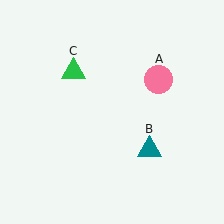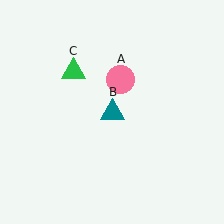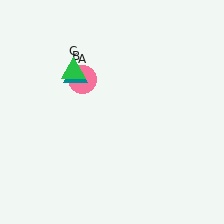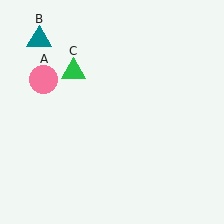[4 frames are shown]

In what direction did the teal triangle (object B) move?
The teal triangle (object B) moved up and to the left.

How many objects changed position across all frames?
2 objects changed position: pink circle (object A), teal triangle (object B).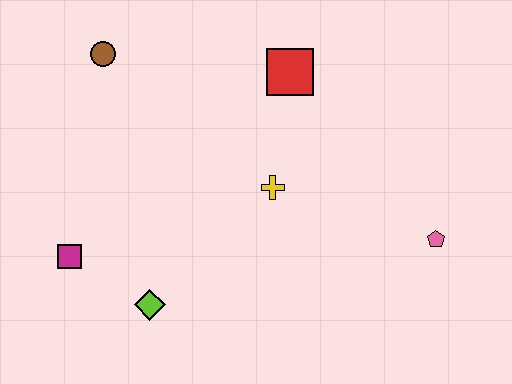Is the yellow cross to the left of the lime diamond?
No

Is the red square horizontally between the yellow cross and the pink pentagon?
Yes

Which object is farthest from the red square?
The magenta square is farthest from the red square.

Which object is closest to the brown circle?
The red square is closest to the brown circle.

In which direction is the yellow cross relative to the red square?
The yellow cross is below the red square.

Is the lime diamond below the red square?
Yes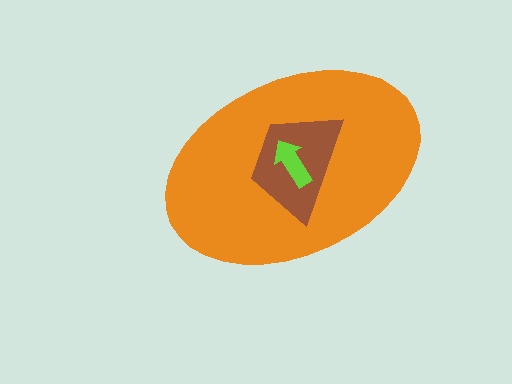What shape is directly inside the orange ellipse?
The brown trapezoid.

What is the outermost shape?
The orange ellipse.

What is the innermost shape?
The lime arrow.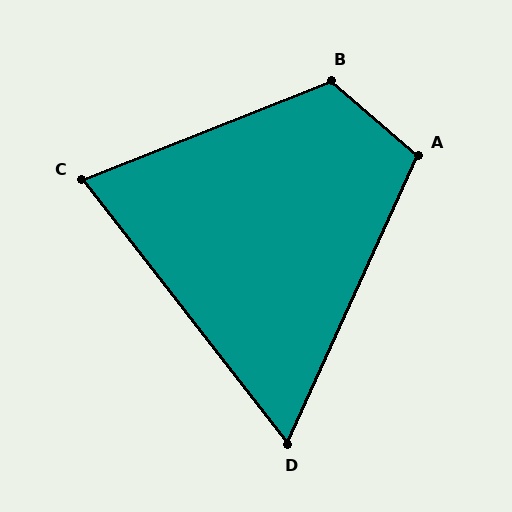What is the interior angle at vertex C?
Approximately 74 degrees (acute).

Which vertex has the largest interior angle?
B, at approximately 118 degrees.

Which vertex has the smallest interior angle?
D, at approximately 62 degrees.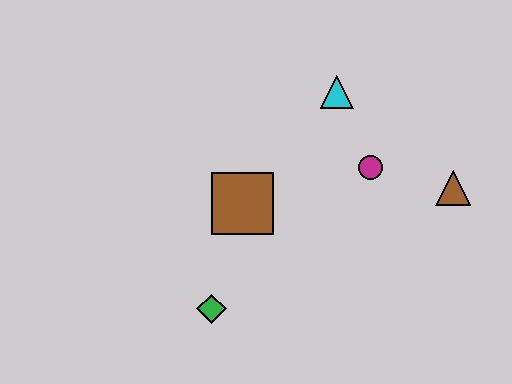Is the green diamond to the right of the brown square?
No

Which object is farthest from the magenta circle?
The green diamond is farthest from the magenta circle.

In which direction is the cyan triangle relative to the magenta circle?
The cyan triangle is above the magenta circle.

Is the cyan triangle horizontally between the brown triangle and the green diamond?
Yes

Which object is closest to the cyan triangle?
The magenta circle is closest to the cyan triangle.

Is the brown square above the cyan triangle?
No